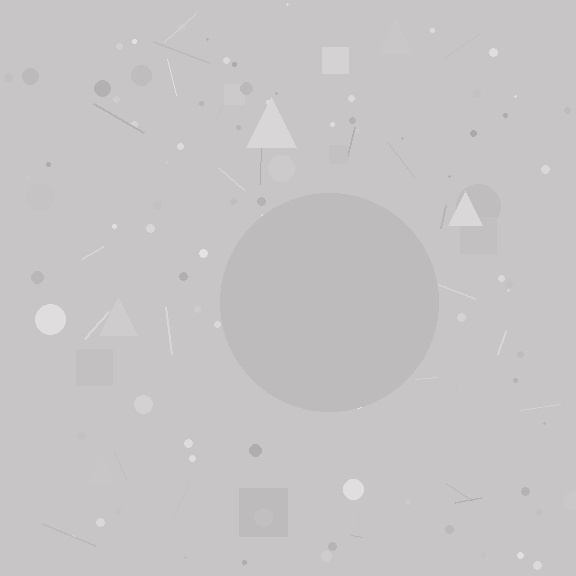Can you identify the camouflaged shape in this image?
The camouflaged shape is a circle.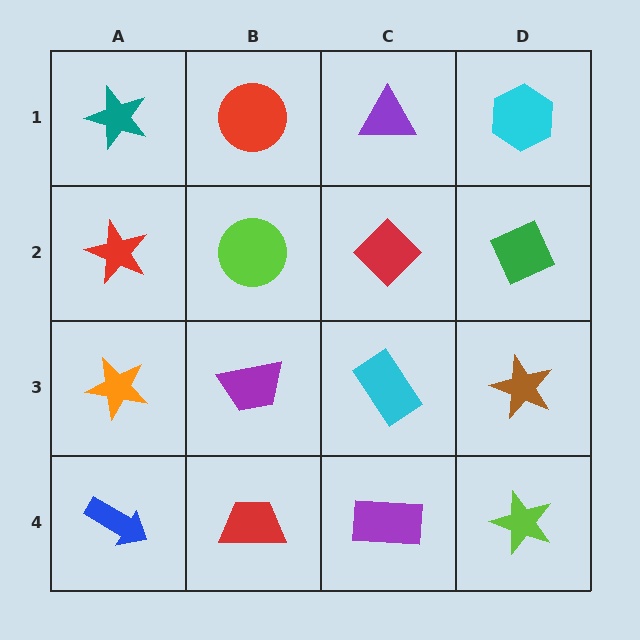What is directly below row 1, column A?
A red star.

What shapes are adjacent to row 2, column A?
A teal star (row 1, column A), an orange star (row 3, column A), a lime circle (row 2, column B).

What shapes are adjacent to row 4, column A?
An orange star (row 3, column A), a red trapezoid (row 4, column B).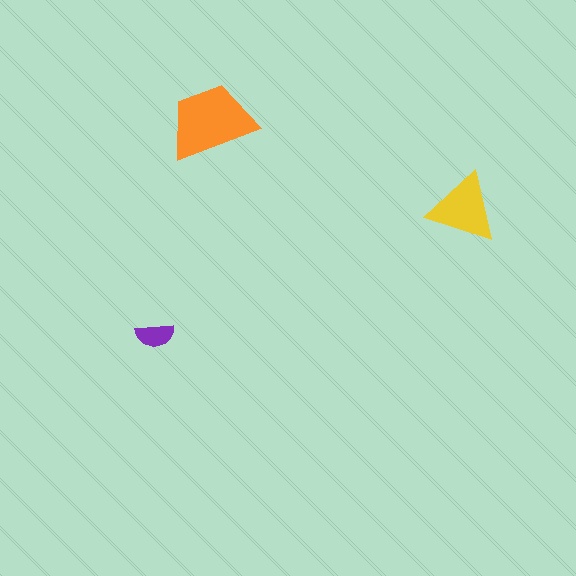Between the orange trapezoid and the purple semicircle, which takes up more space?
The orange trapezoid.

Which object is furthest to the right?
The yellow triangle is rightmost.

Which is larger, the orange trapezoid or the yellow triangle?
The orange trapezoid.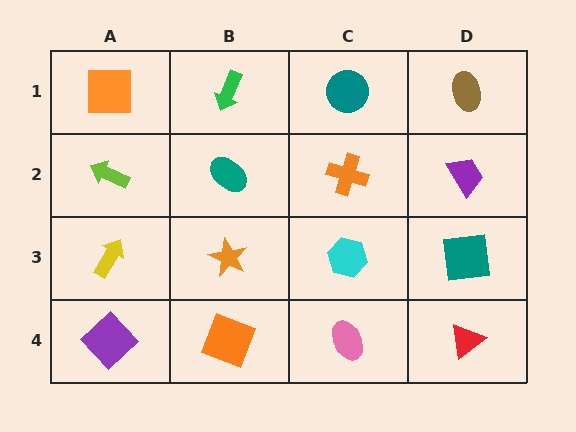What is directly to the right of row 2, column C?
A purple trapezoid.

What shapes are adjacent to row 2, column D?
A brown ellipse (row 1, column D), a teal square (row 3, column D), an orange cross (row 2, column C).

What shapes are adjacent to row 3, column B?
A teal ellipse (row 2, column B), an orange square (row 4, column B), a yellow arrow (row 3, column A), a cyan hexagon (row 3, column C).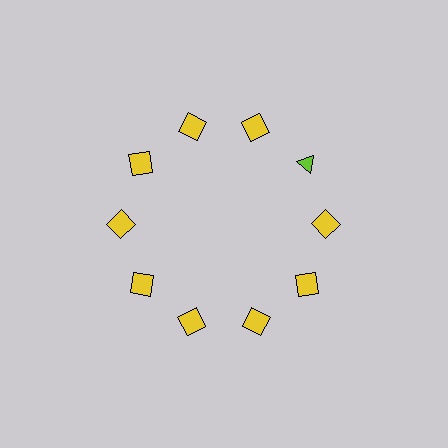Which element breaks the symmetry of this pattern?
The lime triangle at roughly the 2 o'clock position breaks the symmetry. All other shapes are yellow squares.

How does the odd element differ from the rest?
It differs in both color (lime instead of yellow) and shape (triangle instead of square).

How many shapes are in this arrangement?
There are 10 shapes arranged in a ring pattern.